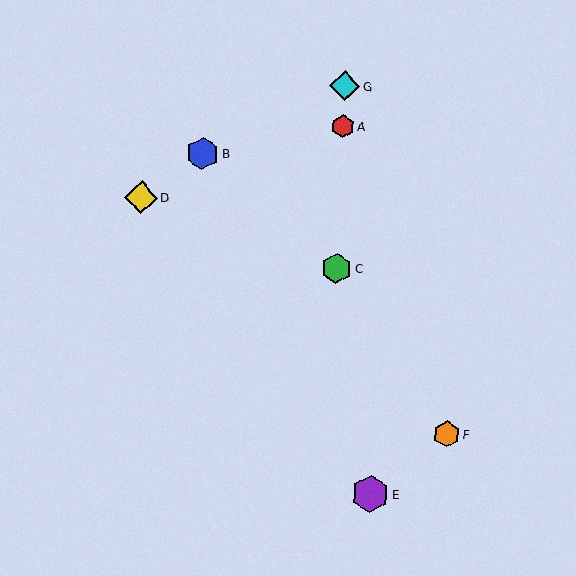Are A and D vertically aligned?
No, A is at x≈343 and D is at x≈141.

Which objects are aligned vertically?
Objects A, C, G are aligned vertically.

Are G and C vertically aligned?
Yes, both are at x≈345.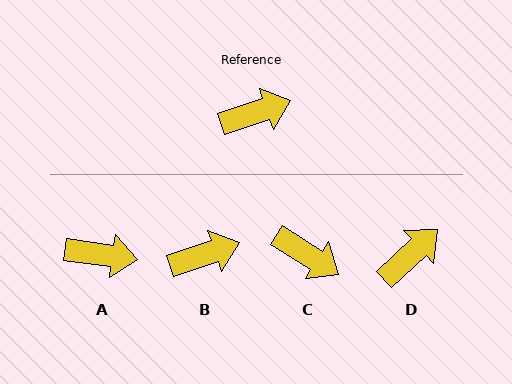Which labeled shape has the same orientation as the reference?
B.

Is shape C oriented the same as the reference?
No, it is off by about 51 degrees.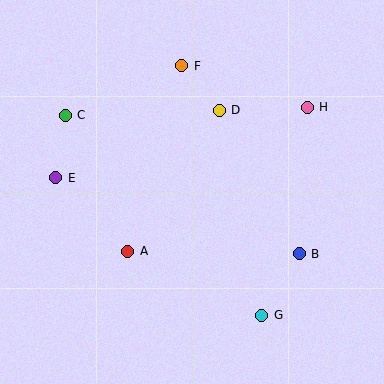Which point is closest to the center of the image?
Point D at (219, 110) is closest to the center.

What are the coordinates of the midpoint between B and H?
The midpoint between B and H is at (303, 181).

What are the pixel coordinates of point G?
Point G is at (262, 315).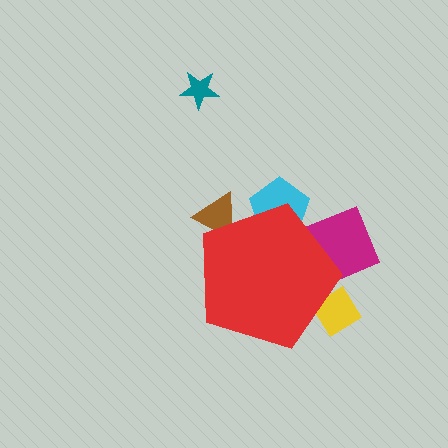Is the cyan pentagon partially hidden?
Yes, the cyan pentagon is partially hidden behind the red pentagon.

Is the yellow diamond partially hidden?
Yes, the yellow diamond is partially hidden behind the red pentagon.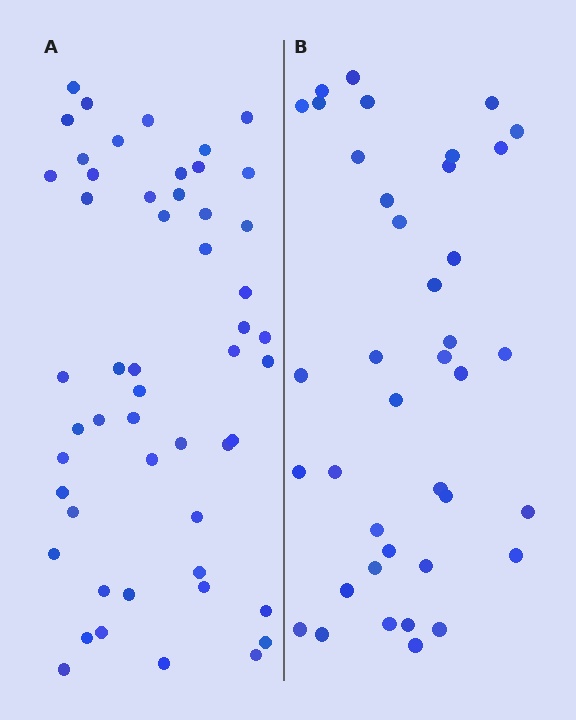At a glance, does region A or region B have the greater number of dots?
Region A (the left region) has more dots.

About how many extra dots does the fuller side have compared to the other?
Region A has approximately 15 more dots than region B.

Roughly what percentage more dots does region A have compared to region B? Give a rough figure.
About 35% more.